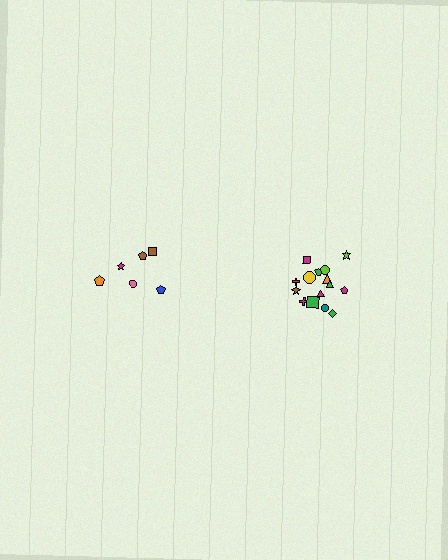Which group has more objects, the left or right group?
The right group.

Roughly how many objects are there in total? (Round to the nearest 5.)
Roughly 20 objects in total.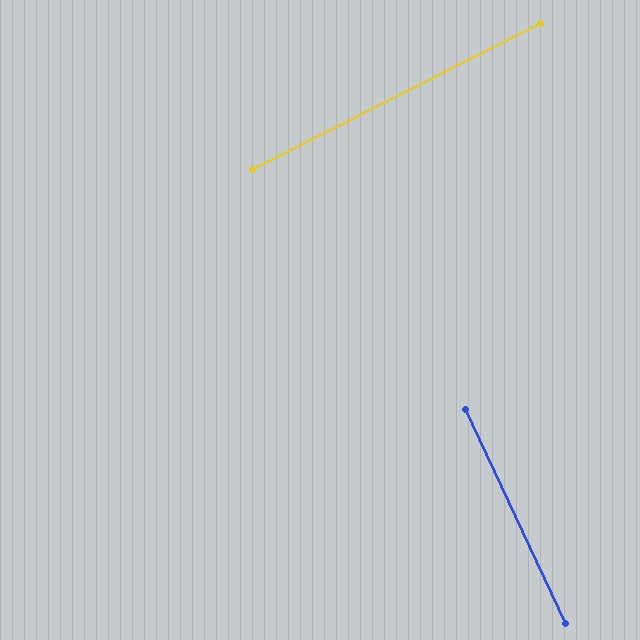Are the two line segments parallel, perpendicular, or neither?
Perpendicular — they meet at approximately 88°.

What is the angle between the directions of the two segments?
Approximately 88 degrees.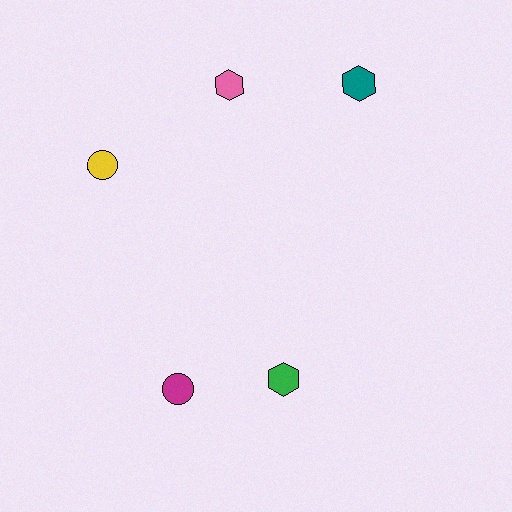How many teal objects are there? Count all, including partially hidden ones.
There is 1 teal object.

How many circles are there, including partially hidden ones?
There are 2 circles.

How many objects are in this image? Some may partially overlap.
There are 5 objects.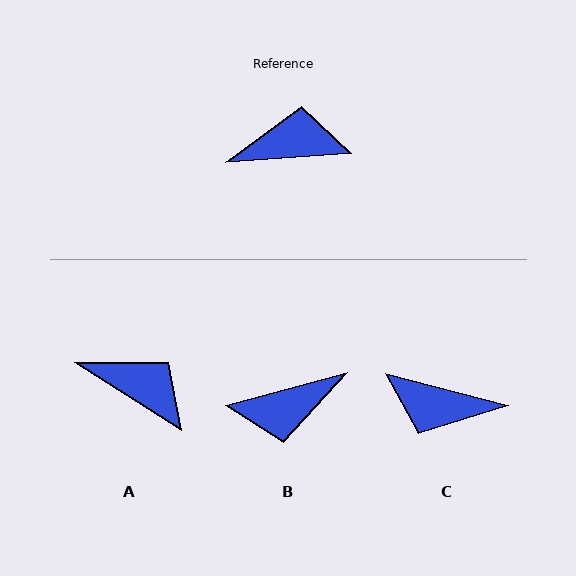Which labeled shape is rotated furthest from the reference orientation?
B, about 169 degrees away.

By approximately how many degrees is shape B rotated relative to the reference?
Approximately 169 degrees clockwise.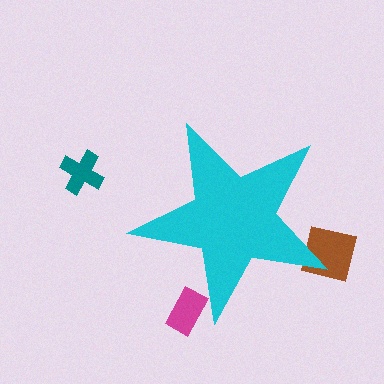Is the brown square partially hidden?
Yes, the brown square is partially hidden behind the cyan star.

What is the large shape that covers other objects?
A cyan star.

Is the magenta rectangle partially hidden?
Yes, the magenta rectangle is partially hidden behind the cyan star.